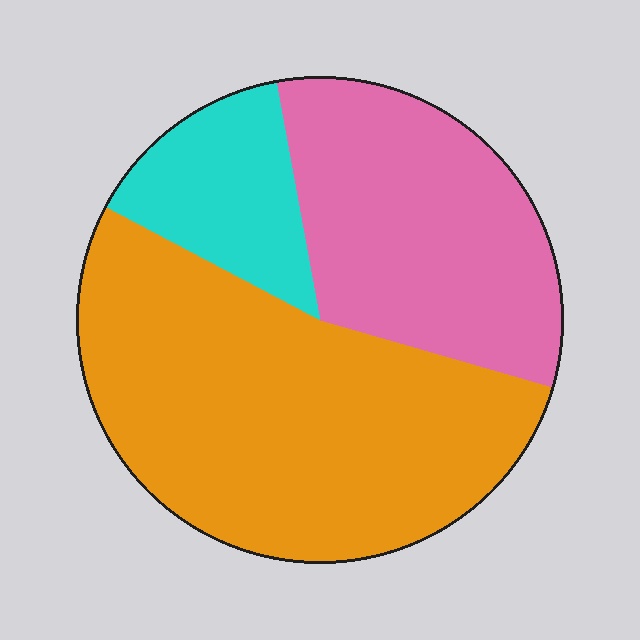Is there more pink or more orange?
Orange.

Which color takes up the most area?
Orange, at roughly 55%.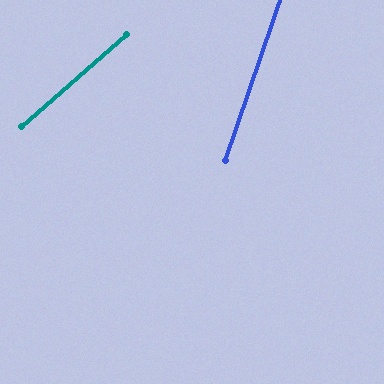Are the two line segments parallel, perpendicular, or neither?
Neither parallel nor perpendicular — they differ by about 30°.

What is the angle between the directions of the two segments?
Approximately 30 degrees.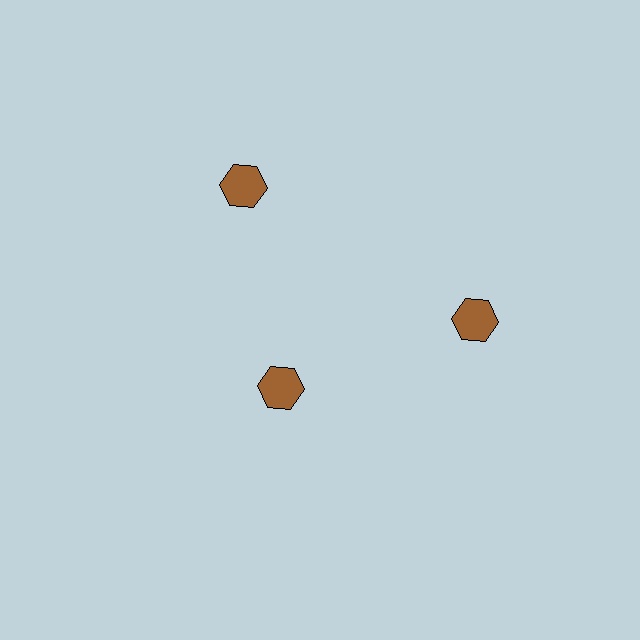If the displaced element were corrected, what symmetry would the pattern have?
It would have 3-fold rotational symmetry — the pattern would map onto itself every 120 degrees.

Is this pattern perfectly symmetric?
No. The 3 brown hexagons are arranged in a ring, but one element near the 7 o'clock position is pulled inward toward the center, breaking the 3-fold rotational symmetry.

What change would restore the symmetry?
The symmetry would be restored by moving it outward, back onto the ring so that all 3 hexagons sit at equal angles and equal distance from the center.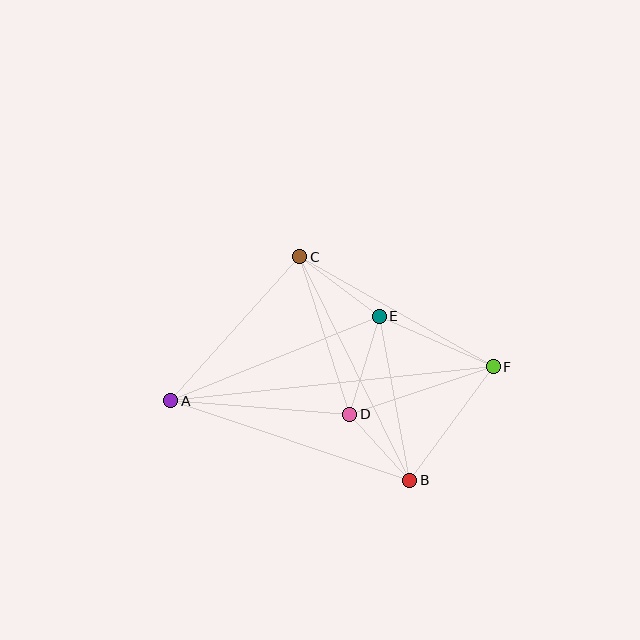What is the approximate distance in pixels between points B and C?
The distance between B and C is approximately 249 pixels.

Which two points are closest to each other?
Points B and D are closest to each other.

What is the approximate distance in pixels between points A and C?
The distance between A and C is approximately 193 pixels.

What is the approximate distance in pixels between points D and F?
The distance between D and F is approximately 151 pixels.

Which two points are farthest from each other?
Points A and F are farthest from each other.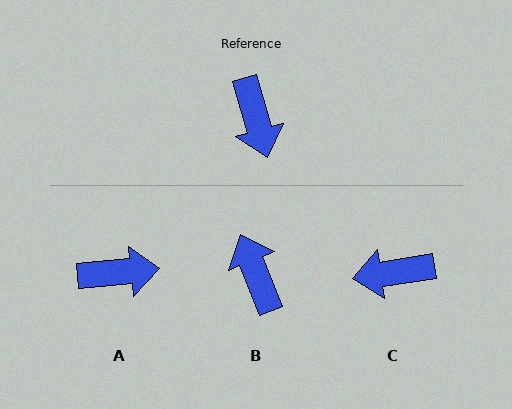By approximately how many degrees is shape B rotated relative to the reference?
Approximately 174 degrees clockwise.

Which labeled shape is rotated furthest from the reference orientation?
B, about 174 degrees away.